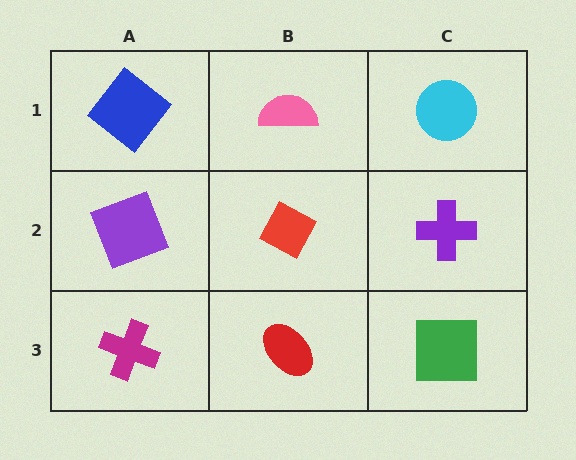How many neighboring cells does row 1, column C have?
2.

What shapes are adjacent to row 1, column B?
A red diamond (row 2, column B), a blue diamond (row 1, column A), a cyan circle (row 1, column C).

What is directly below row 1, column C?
A purple cross.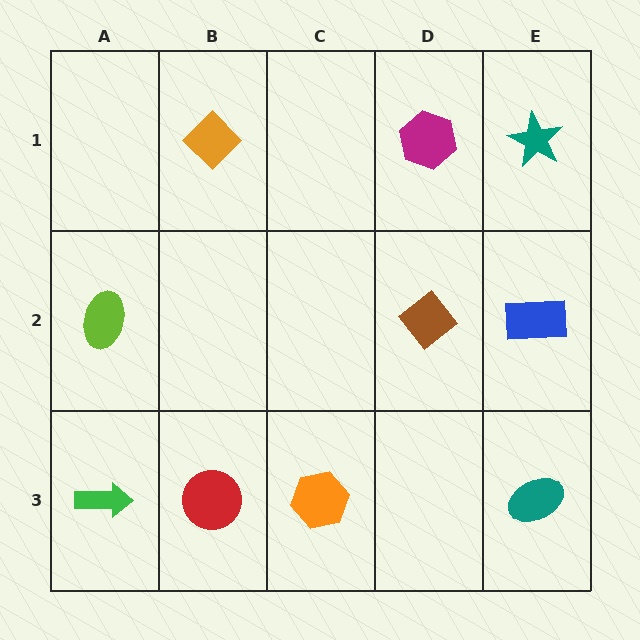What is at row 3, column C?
An orange hexagon.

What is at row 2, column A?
A lime ellipse.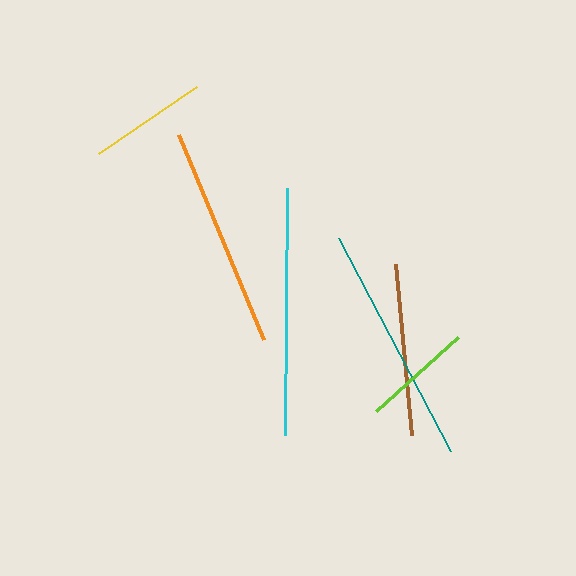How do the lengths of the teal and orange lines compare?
The teal and orange lines are approximately the same length.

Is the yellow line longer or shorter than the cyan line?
The cyan line is longer than the yellow line.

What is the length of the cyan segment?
The cyan segment is approximately 248 pixels long.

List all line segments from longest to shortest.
From longest to shortest: cyan, teal, orange, brown, yellow, lime.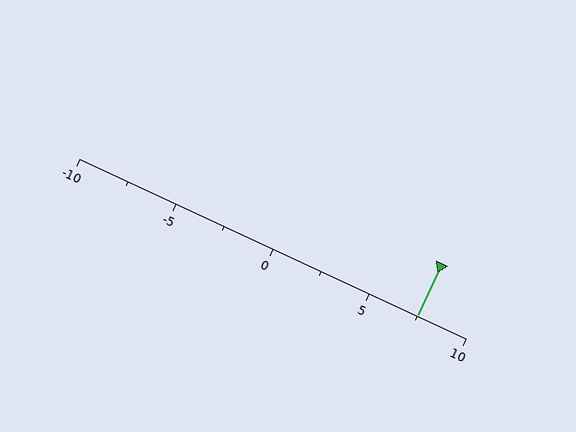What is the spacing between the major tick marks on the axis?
The major ticks are spaced 5 apart.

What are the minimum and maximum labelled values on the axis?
The axis runs from -10 to 10.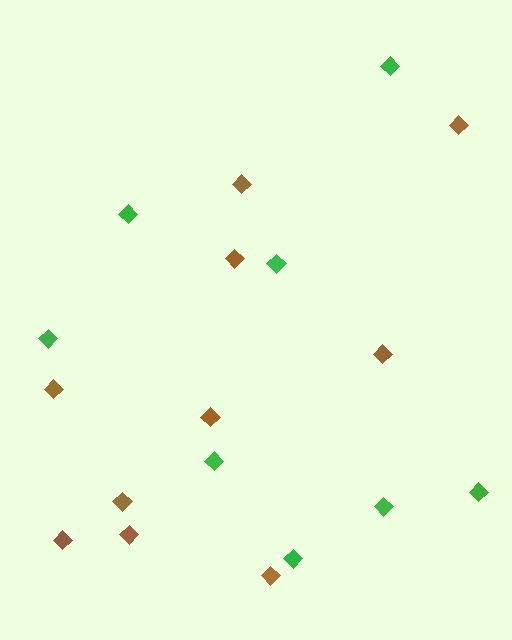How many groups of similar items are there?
There are 2 groups: one group of brown diamonds (10) and one group of green diamonds (8).